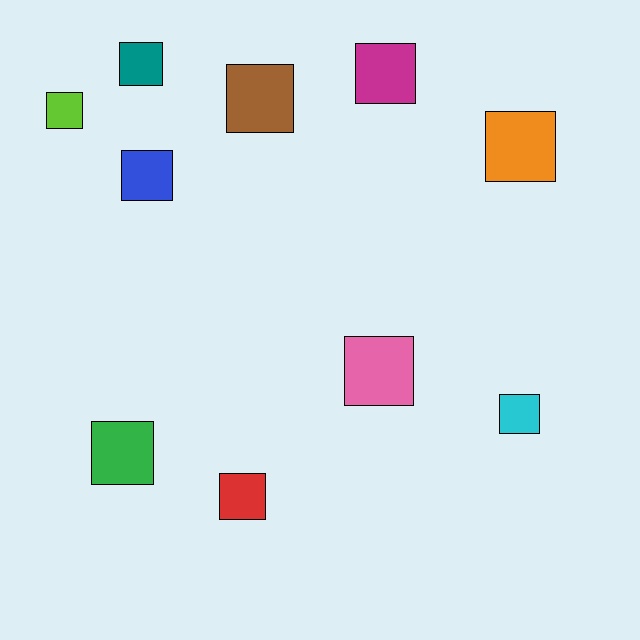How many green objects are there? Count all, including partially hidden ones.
There is 1 green object.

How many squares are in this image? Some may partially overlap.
There are 10 squares.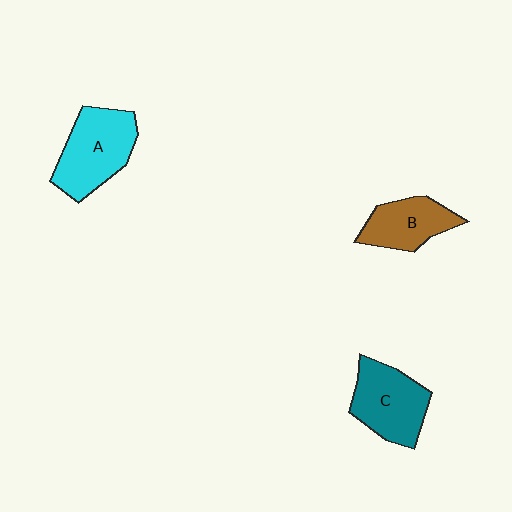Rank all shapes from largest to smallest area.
From largest to smallest: A (cyan), C (teal), B (brown).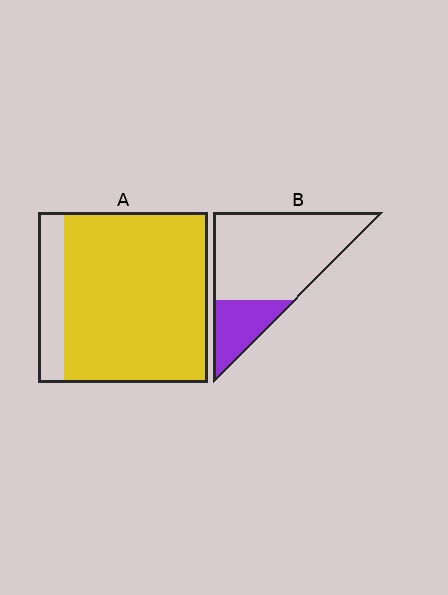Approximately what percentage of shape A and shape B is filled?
A is approximately 85% and B is approximately 25%.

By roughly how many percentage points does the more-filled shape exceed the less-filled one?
By roughly 60 percentage points (A over B).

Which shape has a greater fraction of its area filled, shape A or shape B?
Shape A.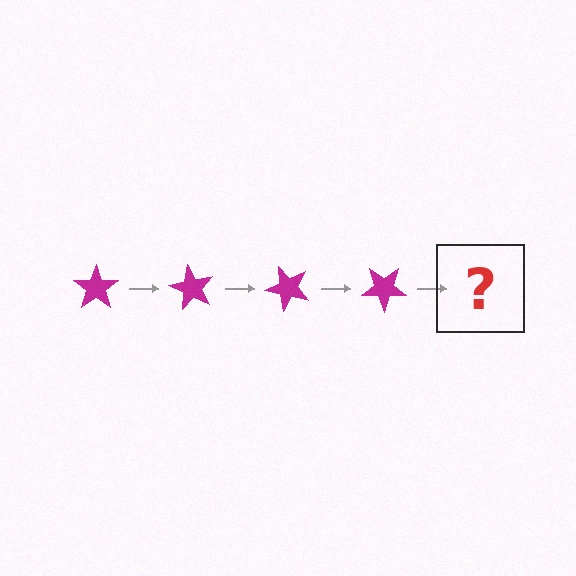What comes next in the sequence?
The next element should be a magenta star rotated 240 degrees.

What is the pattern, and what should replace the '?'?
The pattern is that the star rotates 60 degrees each step. The '?' should be a magenta star rotated 240 degrees.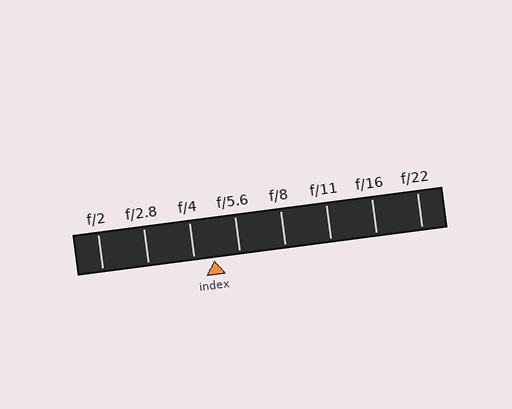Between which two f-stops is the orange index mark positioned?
The index mark is between f/4 and f/5.6.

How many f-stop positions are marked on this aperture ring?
There are 8 f-stop positions marked.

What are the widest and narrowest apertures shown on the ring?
The widest aperture shown is f/2 and the narrowest is f/22.